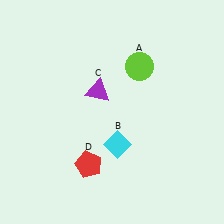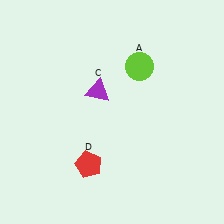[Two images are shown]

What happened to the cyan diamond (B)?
The cyan diamond (B) was removed in Image 2. It was in the bottom-right area of Image 1.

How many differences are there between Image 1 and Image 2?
There is 1 difference between the two images.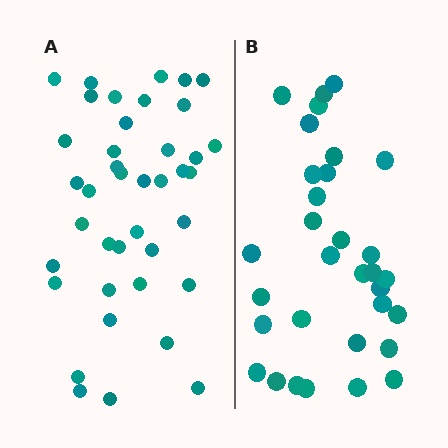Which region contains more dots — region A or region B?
Region A (the left region) has more dots.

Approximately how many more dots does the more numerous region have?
Region A has roughly 8 or so more dots than region B.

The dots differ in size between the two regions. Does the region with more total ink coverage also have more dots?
No. Region B has more total ink coverage because its dots are larger, but region A actually contains more individual dots. Total area can be misleading — the number of items is what matters here.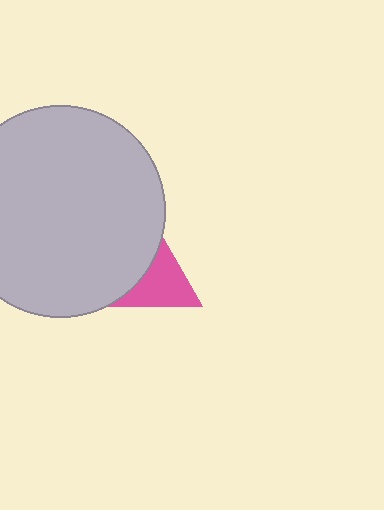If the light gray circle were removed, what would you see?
You would see the complete pink triangle.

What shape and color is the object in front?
The object in front is a light gray circle.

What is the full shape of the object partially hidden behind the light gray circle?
The partially hidden object is a pink triangle.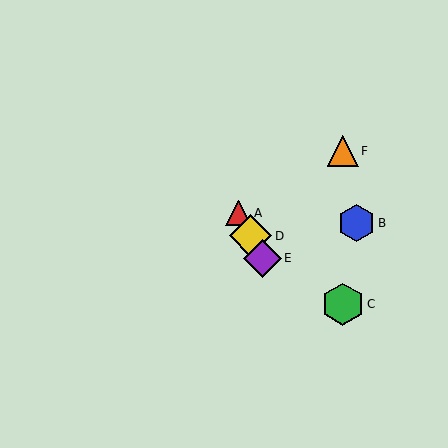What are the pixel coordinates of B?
Object B is at (357, 223).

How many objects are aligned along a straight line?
3 objects (A, D, E) are aligned along a straight line.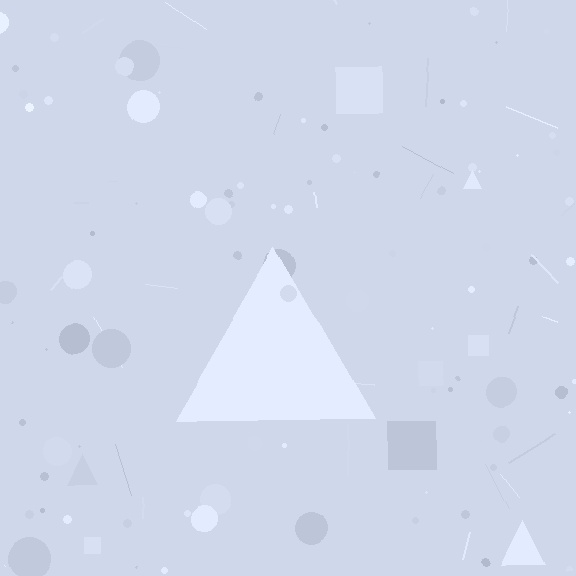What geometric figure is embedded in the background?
A triangle is embedded in the background.